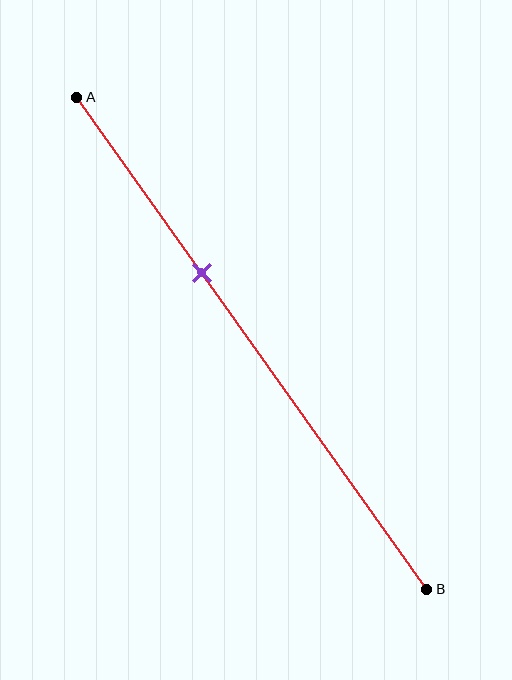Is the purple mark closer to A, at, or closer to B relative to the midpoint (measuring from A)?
The purple mark is closer to point A than the midpoint of segment AB.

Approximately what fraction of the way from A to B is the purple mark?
The purple mark is approximately 35% of the way from A to B.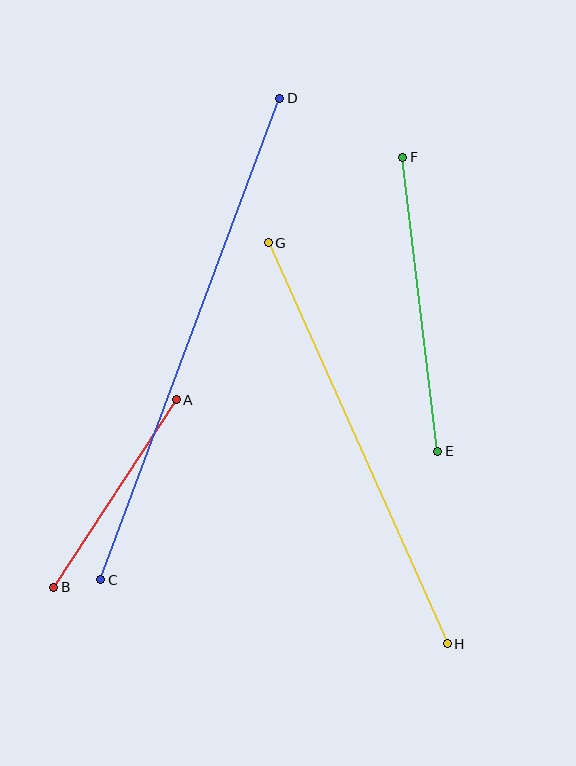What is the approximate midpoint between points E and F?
The midpoint is at approximately (420, 304) pixels.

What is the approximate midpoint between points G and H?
The midpoint is at approximately (358, 443) pixels.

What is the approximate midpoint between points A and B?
The midpoint is at approximately (115, 494) pixels.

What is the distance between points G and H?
The distance is approximately 439 pixels.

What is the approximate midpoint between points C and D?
The midpoint is at approximately (190, 339) pixels.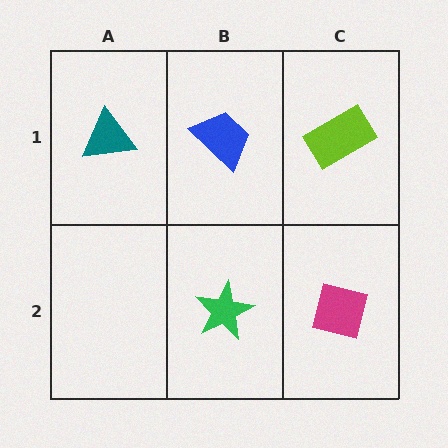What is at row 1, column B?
A blue trapezoid.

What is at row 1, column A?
A teal triangle.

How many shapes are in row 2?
2 shapes.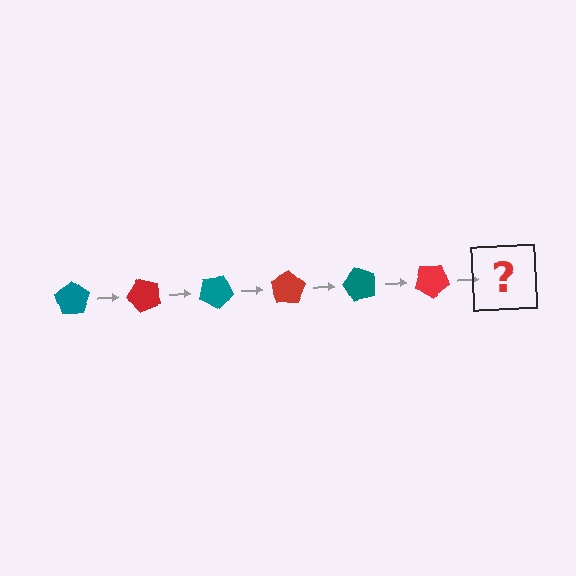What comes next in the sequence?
The next element should be a teal pentagon, rotated 300 degrees from the start.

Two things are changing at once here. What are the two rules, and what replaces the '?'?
The two rules are that it rotates 50 degrees each step and the color cycles through teal and red. The '?' should be a teal pentagon, rotated 300 degrees from the start.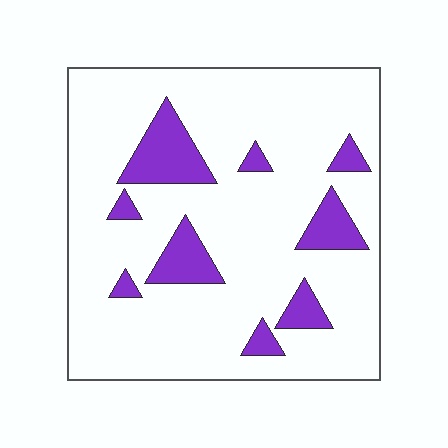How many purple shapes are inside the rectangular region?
9.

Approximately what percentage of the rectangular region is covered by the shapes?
Approximately 15%.